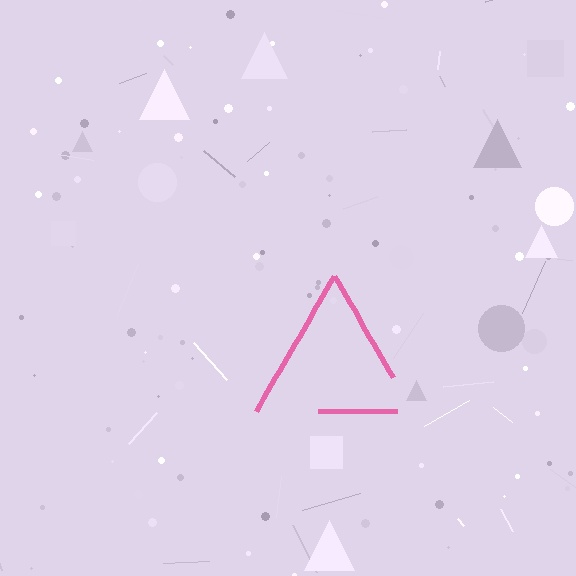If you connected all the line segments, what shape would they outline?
They would outline a triangle.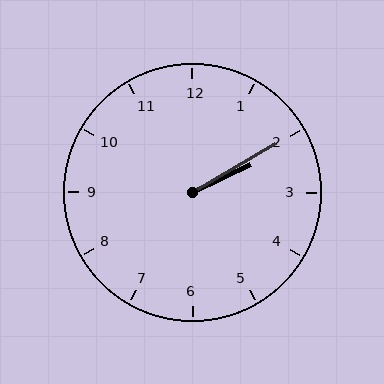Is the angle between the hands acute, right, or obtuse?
It is acute.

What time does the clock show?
2:10.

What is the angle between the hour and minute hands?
Approximately 5 degrees.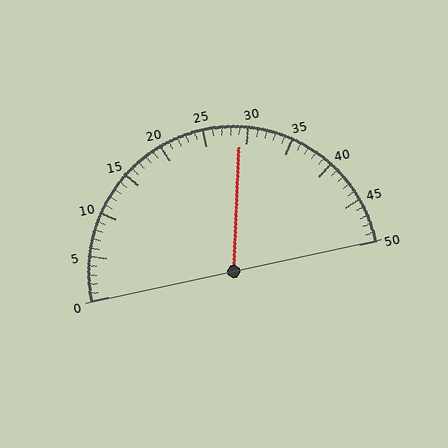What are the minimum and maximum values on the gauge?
The gauge ranges from 0 to 50.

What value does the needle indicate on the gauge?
The needle indicates approximately 29.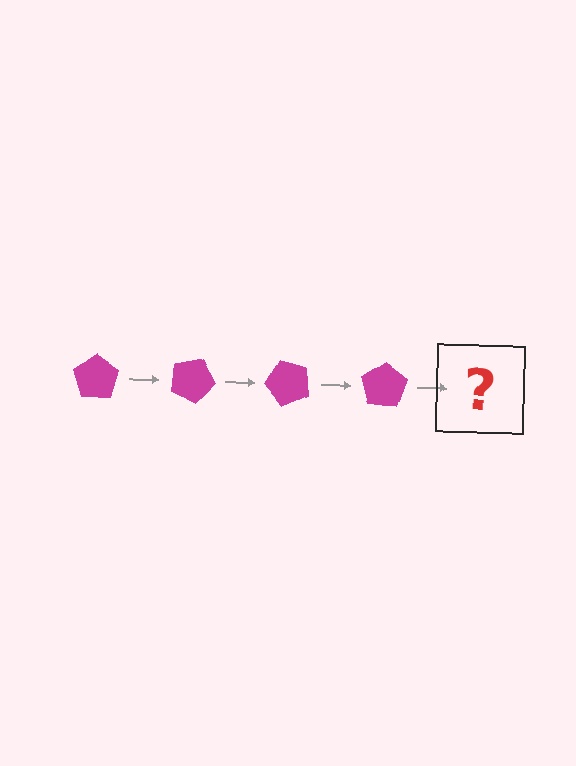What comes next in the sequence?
The next element should be a magenta pentagon rotated 100 degrees.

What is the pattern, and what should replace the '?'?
The pattern is that the pentagon rotates 25 degrees each step. The '?' should be a magenta pentagon rotated 100 degrees.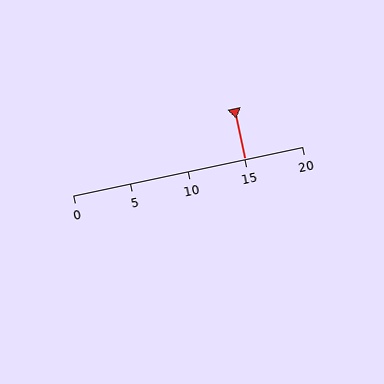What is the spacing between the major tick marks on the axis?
The major ticks are spaced 5 apart.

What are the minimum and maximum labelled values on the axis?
The axis runs from 0 to 20.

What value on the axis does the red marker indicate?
The marker indicates approximately 15.